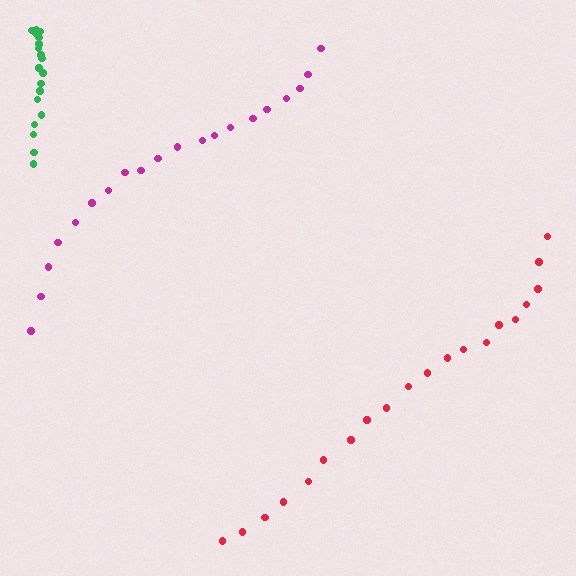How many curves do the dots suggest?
There are 3 distinct paths.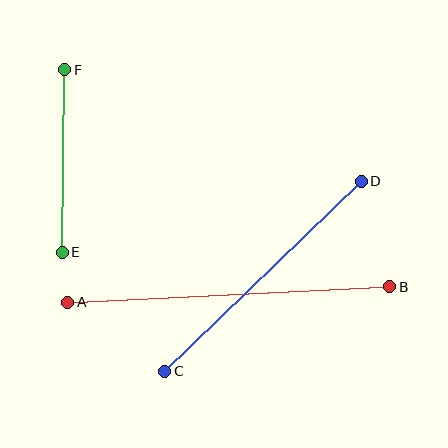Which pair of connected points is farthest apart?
Points A and B are farthest apart.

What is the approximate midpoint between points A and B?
The midpoint is at approximately (229, 295) pixels.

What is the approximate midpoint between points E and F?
The midpoint is at approximately (64, 161) pixels.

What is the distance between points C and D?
The distance is approximately 274 pixels.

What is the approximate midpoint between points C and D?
The midpoint is at approximately (263, 276) pixels.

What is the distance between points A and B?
The distance is approximately 323 pixels.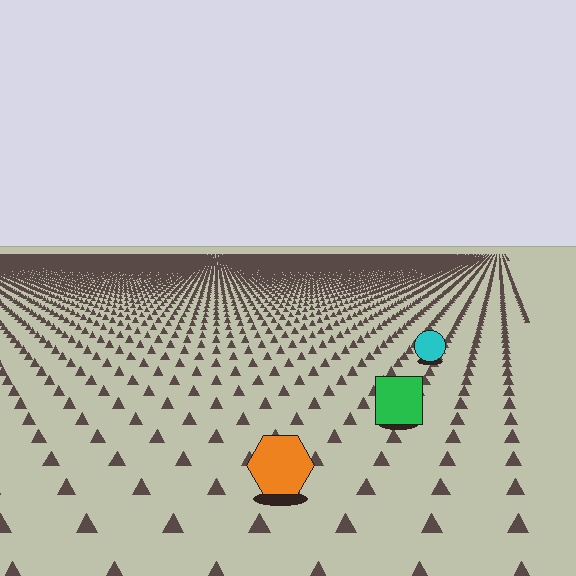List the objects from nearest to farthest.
From nearest to farthest: the orange hexagon, the green square, the cyan circle.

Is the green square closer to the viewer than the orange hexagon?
No. The orange hexagon is closer — you can tell from the texture gradient: the ground texture is coarser near it.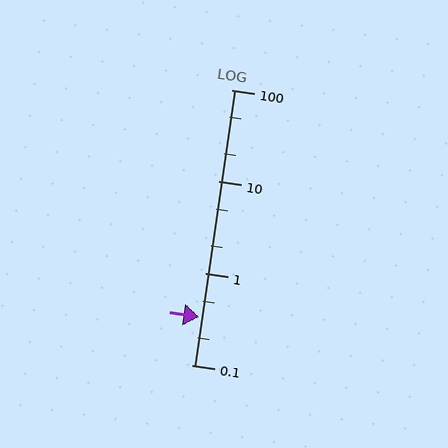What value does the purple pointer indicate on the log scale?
The pointer indicates approximately 0.33.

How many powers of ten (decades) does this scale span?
The scale spans 3 decades, from 0.1 to 100.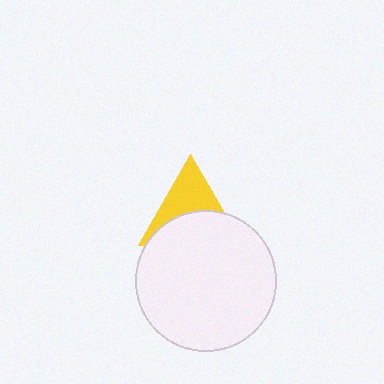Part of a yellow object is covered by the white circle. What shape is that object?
It is a triangle.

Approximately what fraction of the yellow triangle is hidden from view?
Roughly 52% of the yellow triangle is hidden behind the white circle.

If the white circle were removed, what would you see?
You would see the complete yellow triangle.